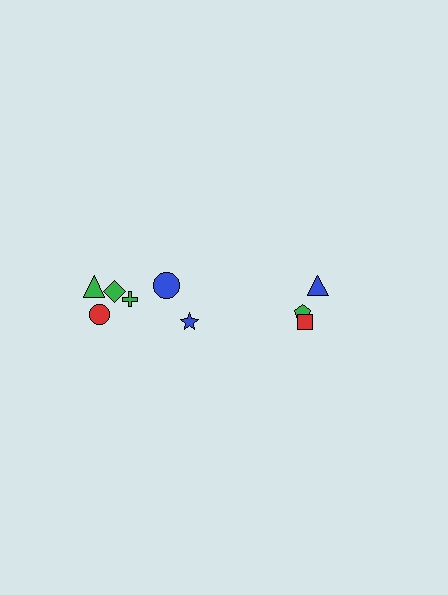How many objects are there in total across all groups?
There are 9 objects.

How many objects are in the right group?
There are 3 objects.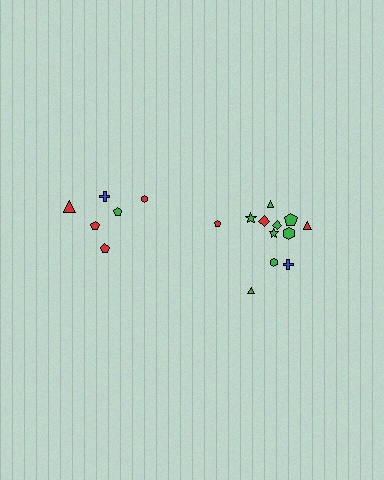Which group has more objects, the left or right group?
The right group.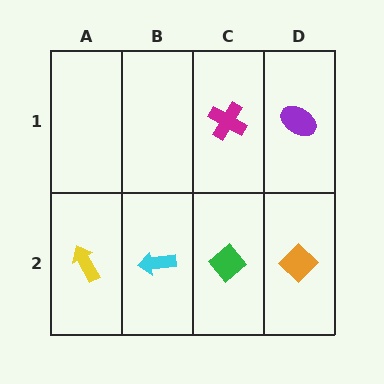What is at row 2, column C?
A green diamond.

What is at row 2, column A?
A yellow arrow.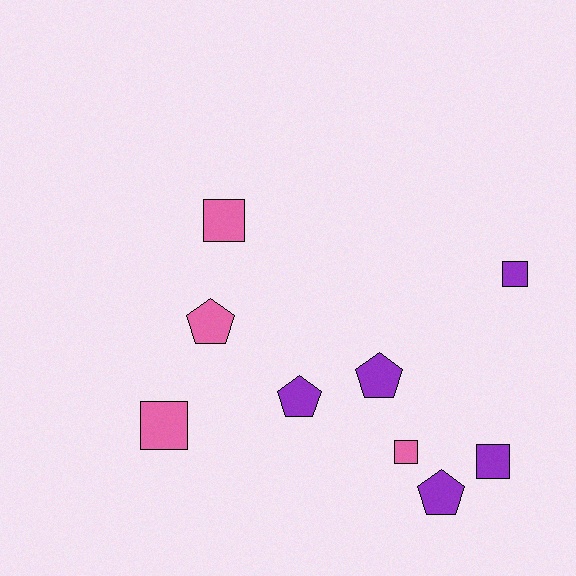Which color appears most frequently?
Purple, with 5 objects.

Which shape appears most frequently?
Square, with 5 objects.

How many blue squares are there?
There are no blue squares.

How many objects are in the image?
There are 9 objects.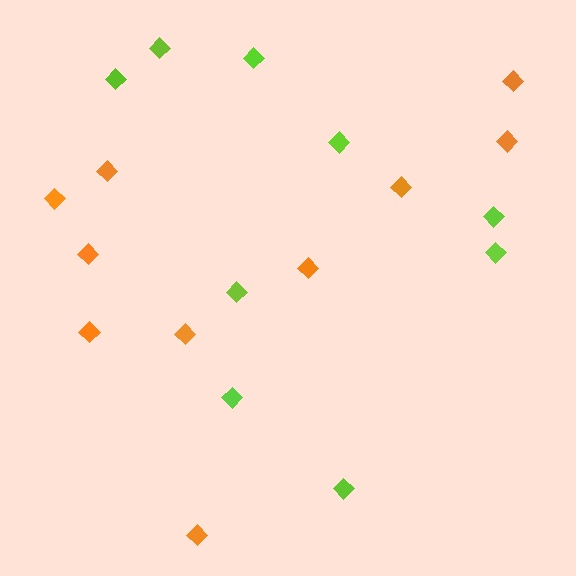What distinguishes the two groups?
There are 2 groups: one group of lime diamonds (9) and one group of orange diamonds (10).